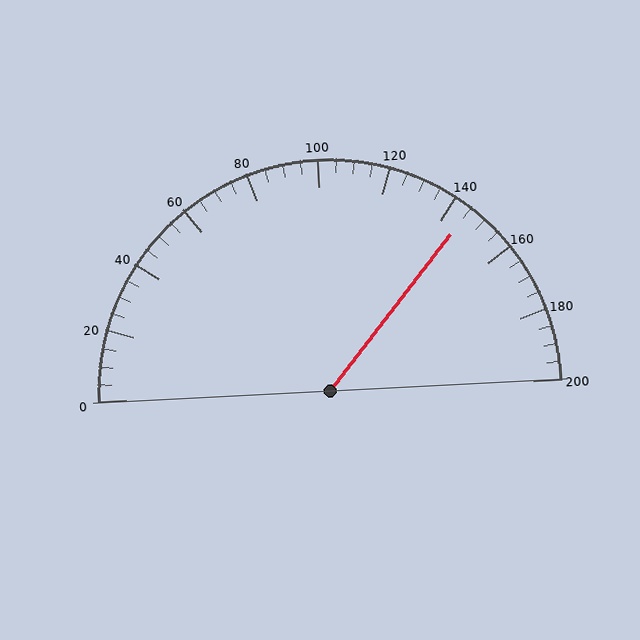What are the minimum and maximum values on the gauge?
The gauge ranges from 0 to 200.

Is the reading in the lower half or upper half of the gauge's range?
The reading is in the upper half of the range (0 to 200).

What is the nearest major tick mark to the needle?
The nearest major tick mark is 140.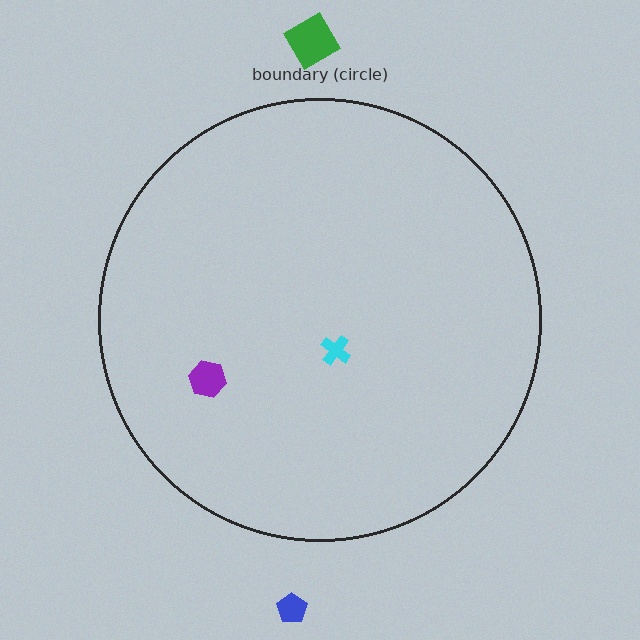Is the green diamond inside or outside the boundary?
Outside.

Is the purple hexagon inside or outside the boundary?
Inside.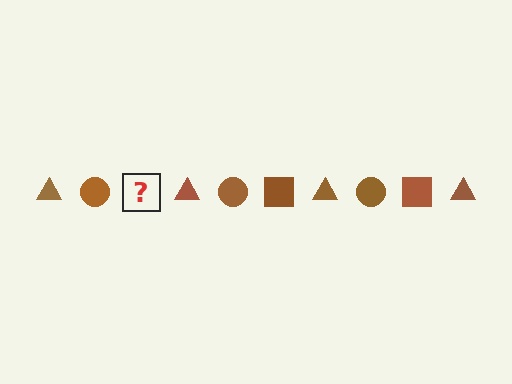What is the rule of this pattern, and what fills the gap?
The rule is that the pattern cycles through triangle, circle, square shapes in brown. The gap should be filled with a brown square.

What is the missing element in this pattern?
The missing element is a brown square.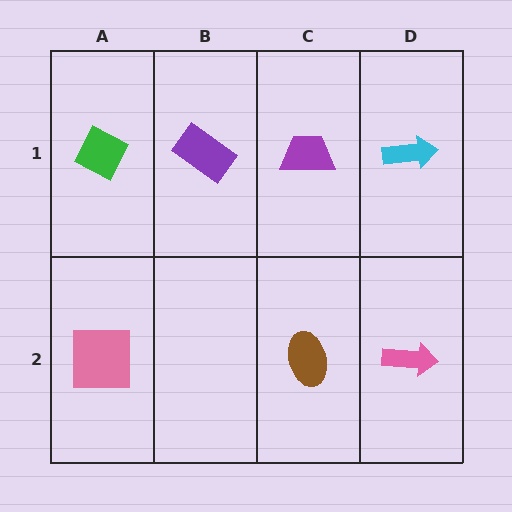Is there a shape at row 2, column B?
No, that cell is empty.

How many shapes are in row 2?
3 shapes.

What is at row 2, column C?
A brown ellipse.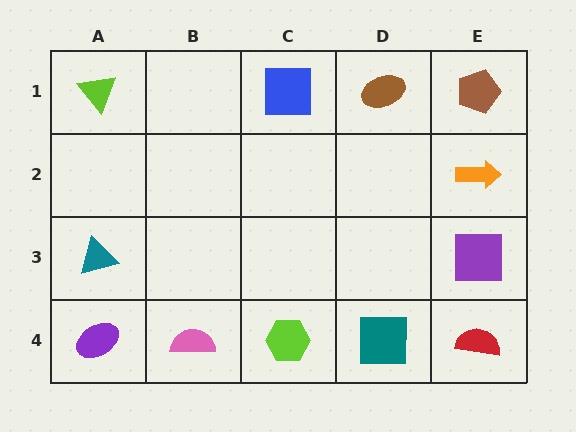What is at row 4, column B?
A pink semicircle.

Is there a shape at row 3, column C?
No, that cell is empty.